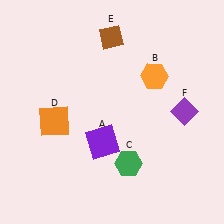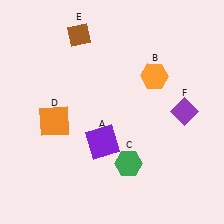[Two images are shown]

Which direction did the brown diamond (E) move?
The brown diamond (E) moved left.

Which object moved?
The brown diamond (E) moved left.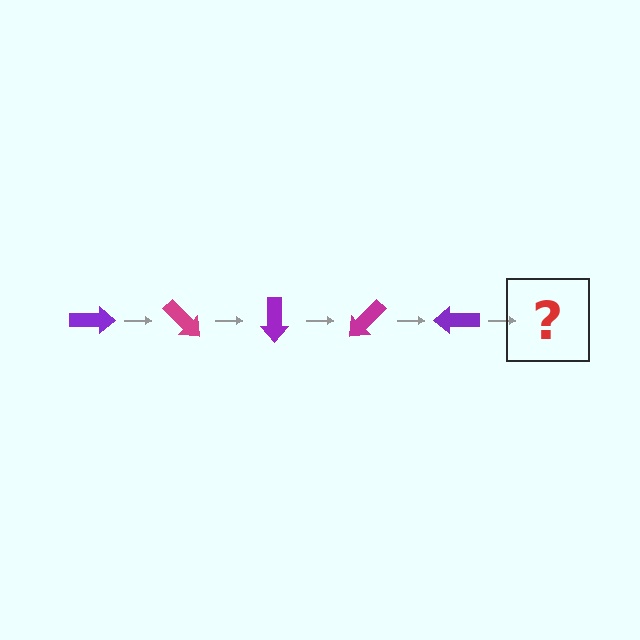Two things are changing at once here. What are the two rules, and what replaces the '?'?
The two rules are that it rotates 45 degrees each step and the color cycles through purple and magenta. The '?' should be a magenta arrow, rotated 225 degrees from the start.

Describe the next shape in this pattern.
It should be a magenta arrow, rotated 225 degrees from the start.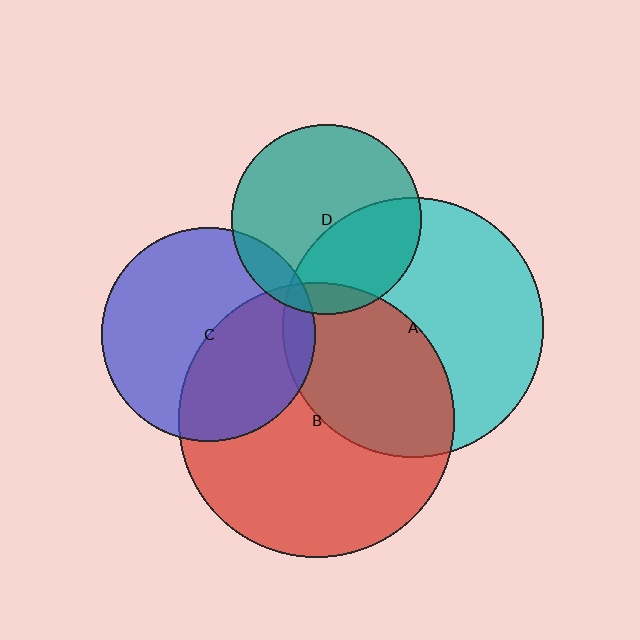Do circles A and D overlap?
Yes.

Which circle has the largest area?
Circle B (red).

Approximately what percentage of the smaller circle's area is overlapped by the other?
Approximately 35%.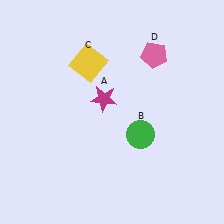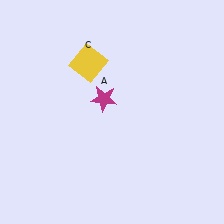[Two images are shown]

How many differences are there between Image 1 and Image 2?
There are 2 differences between the two images.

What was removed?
The pink pentagon (D), the green circle (B) were removed in Image 2.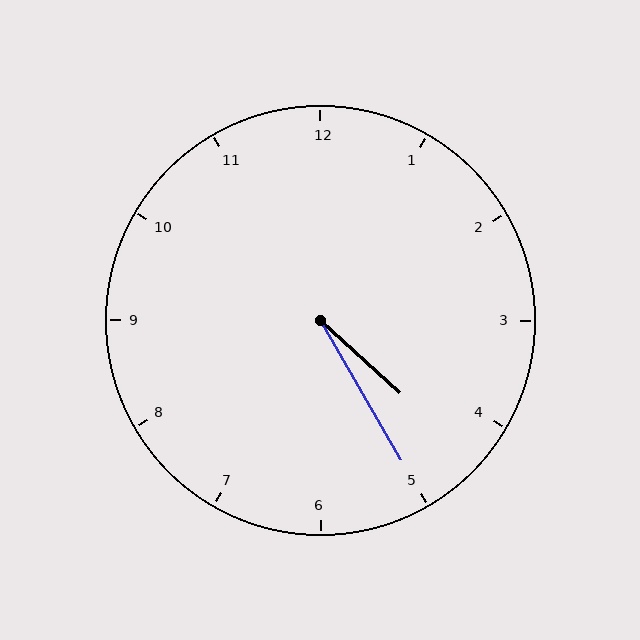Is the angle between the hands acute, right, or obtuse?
It is acute.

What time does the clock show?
4:25.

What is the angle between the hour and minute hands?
Approximately 18 degrees.